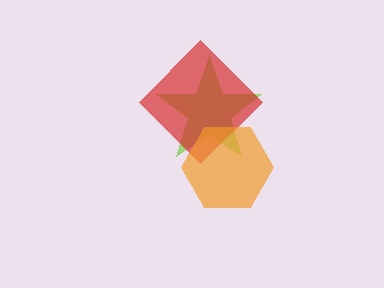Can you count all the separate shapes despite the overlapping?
Yes, there are 3 separate shapes.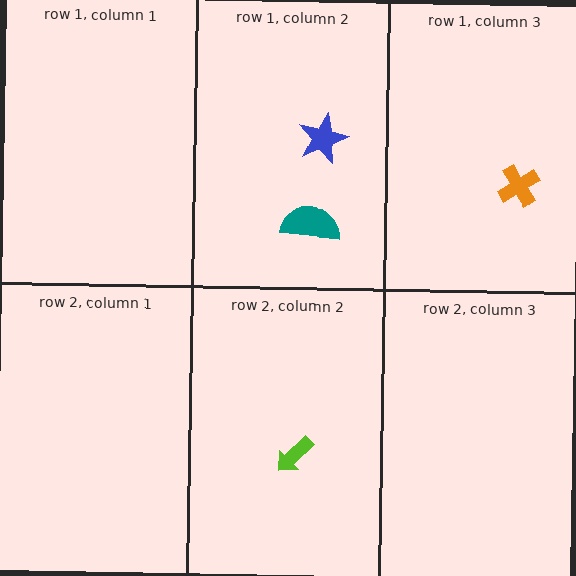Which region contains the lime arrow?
The row 2, column 2 region.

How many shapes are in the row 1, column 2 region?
2.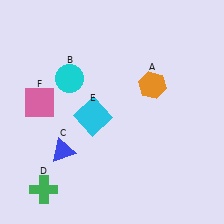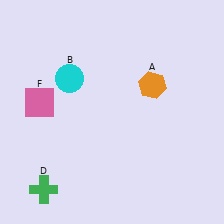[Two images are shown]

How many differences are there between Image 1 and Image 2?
There are 2 differences between the two images.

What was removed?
The blue triangle (C), the cyan square (E) were removed in Image 2.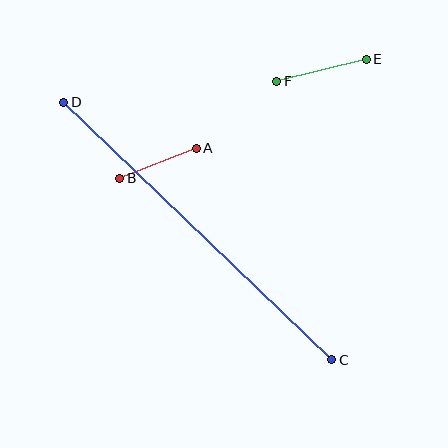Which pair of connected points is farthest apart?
Points C and D are farthest apart.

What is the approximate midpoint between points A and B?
The midpoint is at approximately (158, 163) pixels.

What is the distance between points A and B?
The distance is approximately 82 pixels.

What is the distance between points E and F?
The distance is approximately 92 pixels.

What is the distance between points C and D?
The distance is approximately 371 pixels.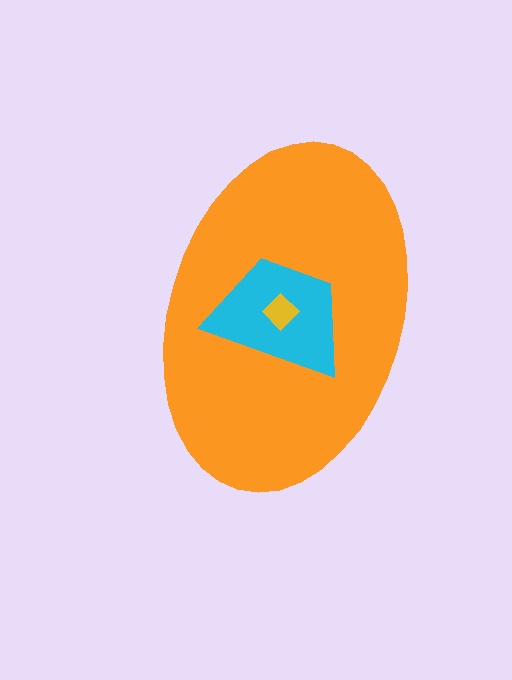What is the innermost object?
The yellow diamond.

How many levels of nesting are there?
3.